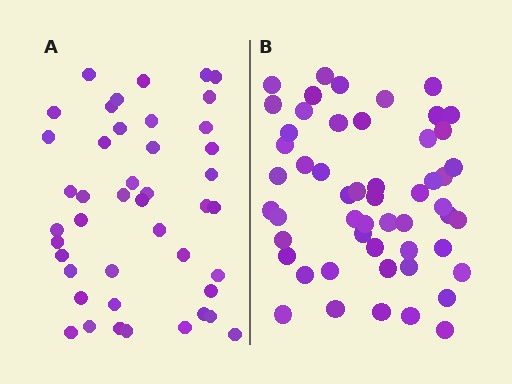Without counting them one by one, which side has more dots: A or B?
Region B (the right region) has more dots.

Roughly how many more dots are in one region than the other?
Region B has roughly 8 or so more dots than region A.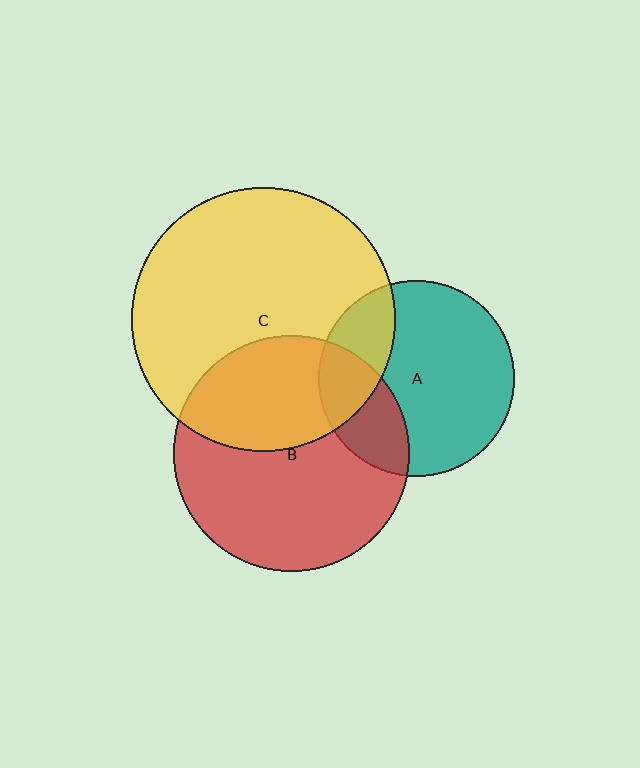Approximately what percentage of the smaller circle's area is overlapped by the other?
Approximately 25%.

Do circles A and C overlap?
Yes.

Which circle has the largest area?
Circle C (yellow).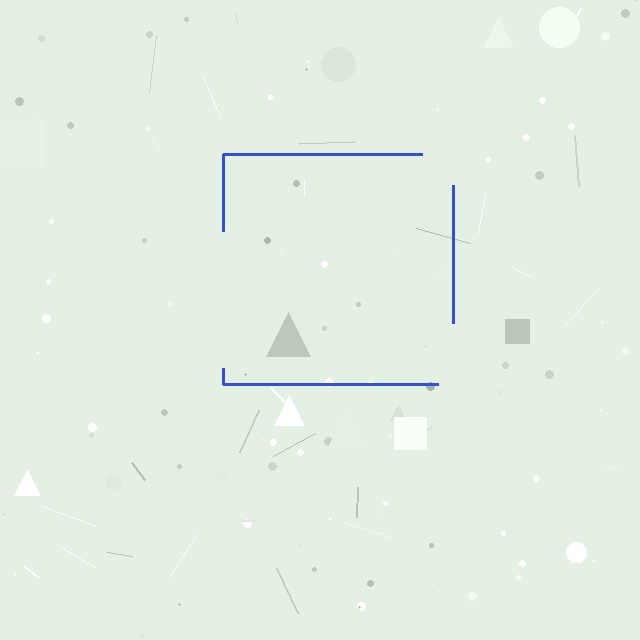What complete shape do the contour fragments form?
The contour fragments form a square.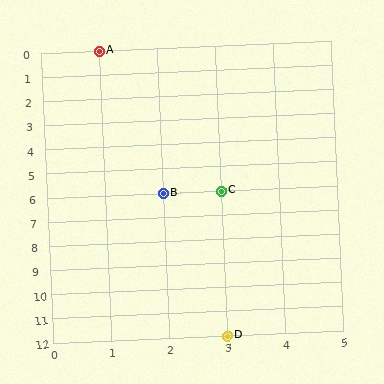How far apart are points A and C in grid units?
Points A and C are 2 columns and 6 rows apart (about 6.3 grid units diagonally).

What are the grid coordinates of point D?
Point D is at grid coordinates (3, 12).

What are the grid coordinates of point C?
Point C is at grid coordinates (3, 6).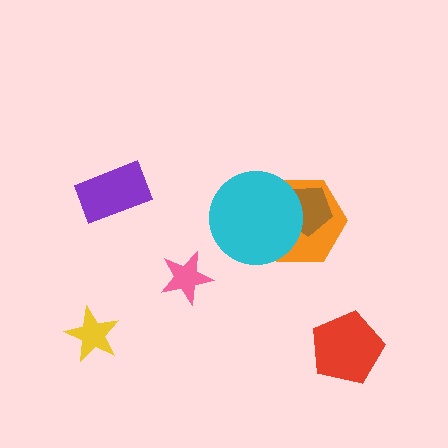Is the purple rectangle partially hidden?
No, no other shape covers it.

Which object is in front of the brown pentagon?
The cyan circle is in front of the brown pentagon.